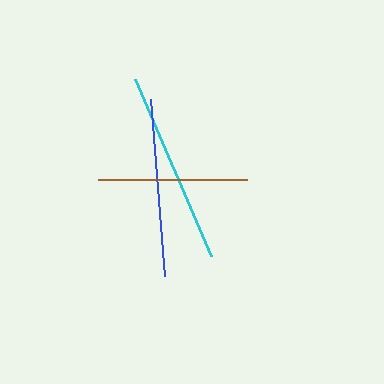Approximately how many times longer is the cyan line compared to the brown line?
The cyan line is approximately 1.3 times the length of the brown line.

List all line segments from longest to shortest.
From longest to shortest: cyan, blue, brown.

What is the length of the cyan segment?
The cyan segment is approximately 193 pixels long.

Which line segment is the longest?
The cyan line is the longest at approximately 193 pixels.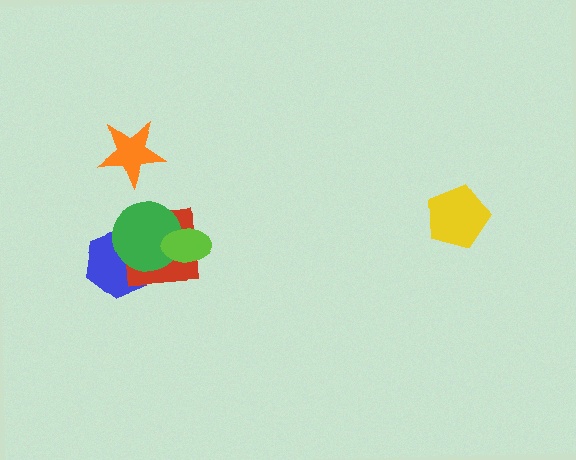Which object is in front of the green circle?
The lime ellipse is in front of the green circle.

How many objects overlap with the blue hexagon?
2 objects overlap with the blue hexagon.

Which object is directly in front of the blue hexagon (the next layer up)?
The red square is directly in front of the blue hexagon.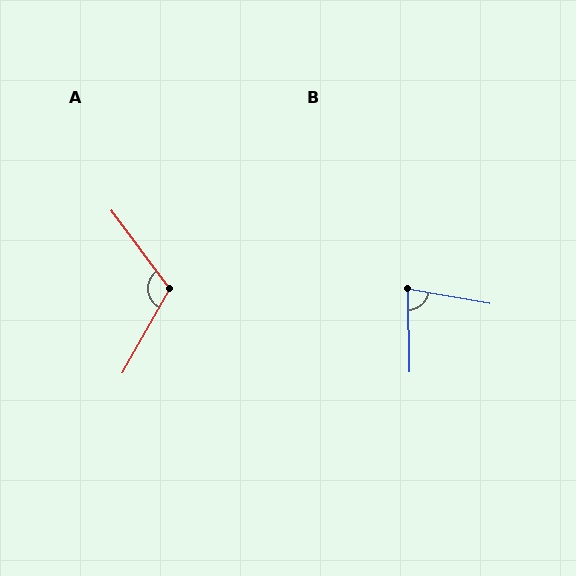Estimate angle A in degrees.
Approximately 114 degrees.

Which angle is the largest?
A, at approximately 114 degrees.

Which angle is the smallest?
B, at approximately 79 degrees.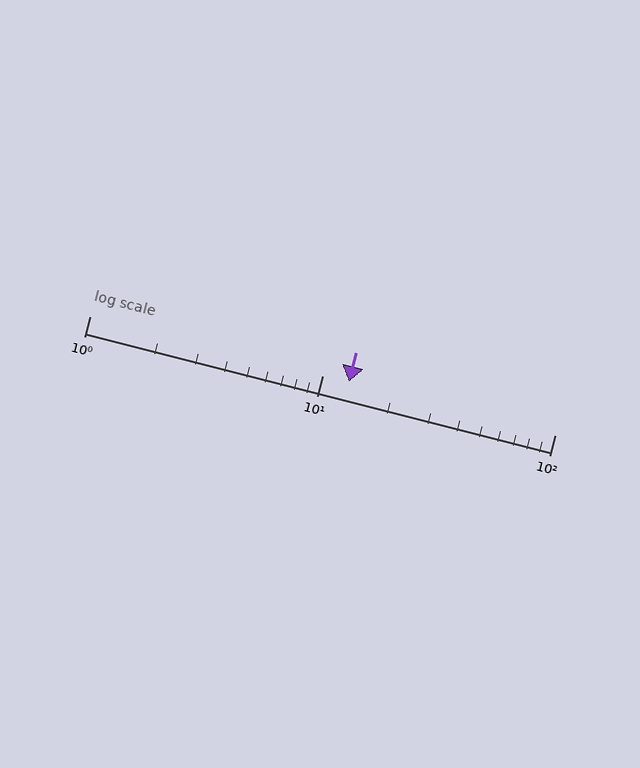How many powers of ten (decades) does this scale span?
The scale spans 2 decades, from 1 to 100.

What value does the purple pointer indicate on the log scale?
The pointer indicates approximately 13.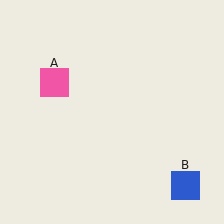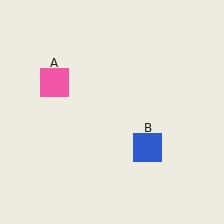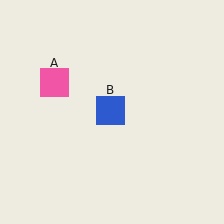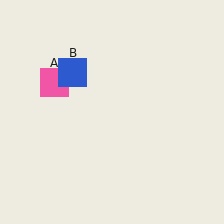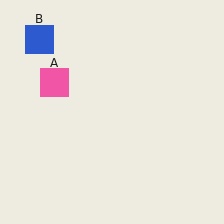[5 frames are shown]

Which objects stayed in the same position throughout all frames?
Pink square (object A) remained stationary.